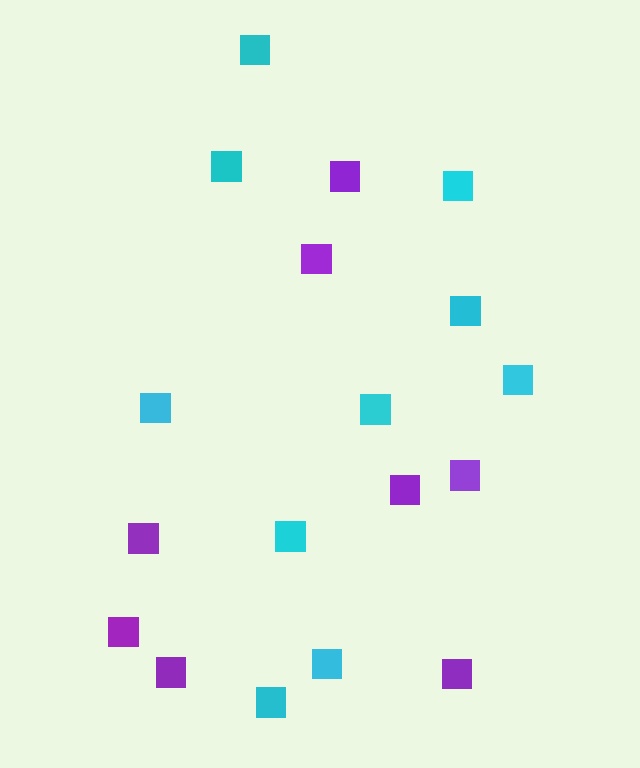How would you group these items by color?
There are 2 groups: one group of purple squares (8) and one group of cyan squares (10).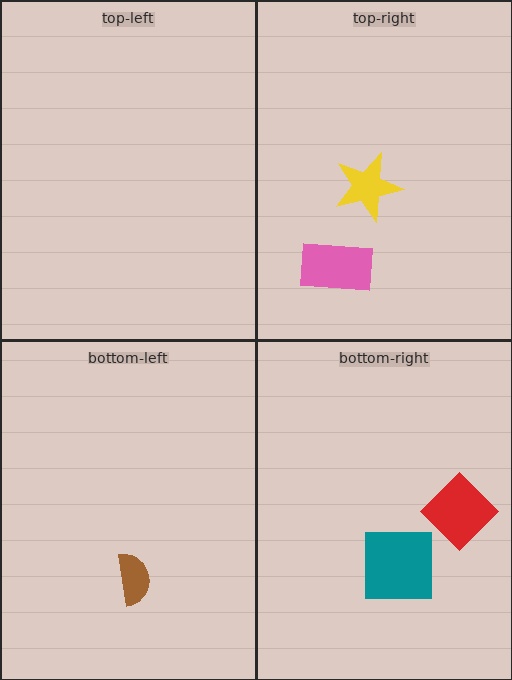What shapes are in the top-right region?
The yellow star, the pink rectangle.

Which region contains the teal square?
The bottom-right region.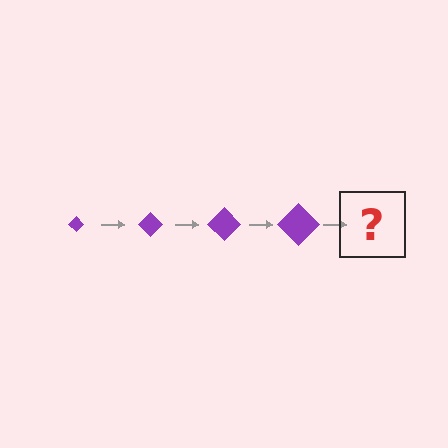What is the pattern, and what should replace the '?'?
The pattern is that the diamond gets progressively larger each step. The '?' should be a purple diamond, larger than the previous one.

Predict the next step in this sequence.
The next step is a purple diamond, larger than the previous one.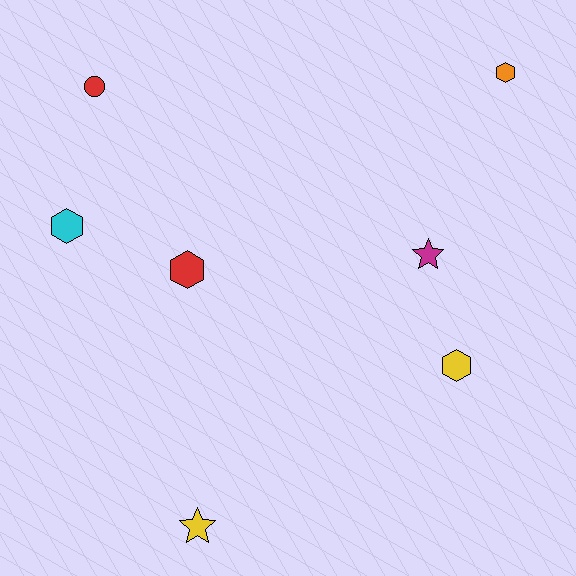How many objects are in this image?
There are 7 objects.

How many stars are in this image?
There are 2 stars.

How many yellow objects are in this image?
There are 2 yellow objects.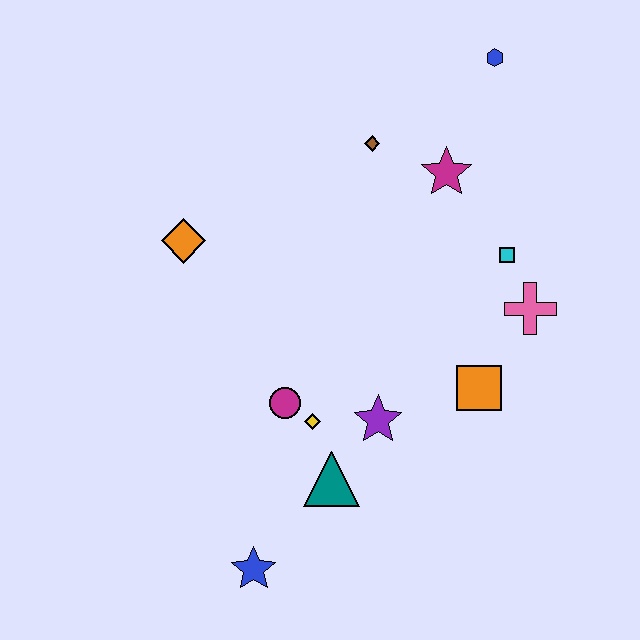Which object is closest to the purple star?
The yellow diamond is closest to the purple star.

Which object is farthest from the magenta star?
The blue star is farthest from the magenta star.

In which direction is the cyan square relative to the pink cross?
The cyan square is above the pink cross.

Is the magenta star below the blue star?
No